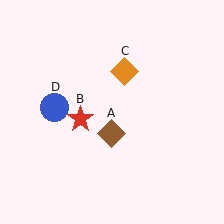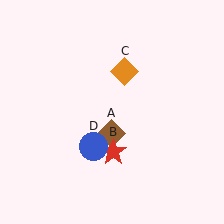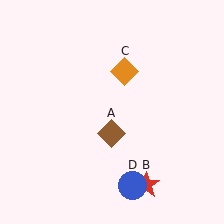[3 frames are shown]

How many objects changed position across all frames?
2 objects changed position: red star (object B), blue circle (object D).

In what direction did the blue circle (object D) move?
The blue circle (object D) moved down and to the right.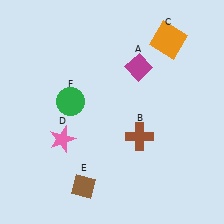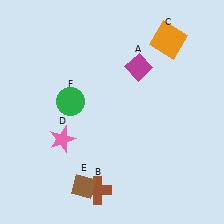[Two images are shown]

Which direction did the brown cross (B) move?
The brown cross (B) moved down.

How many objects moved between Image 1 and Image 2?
1 object moved between the two images.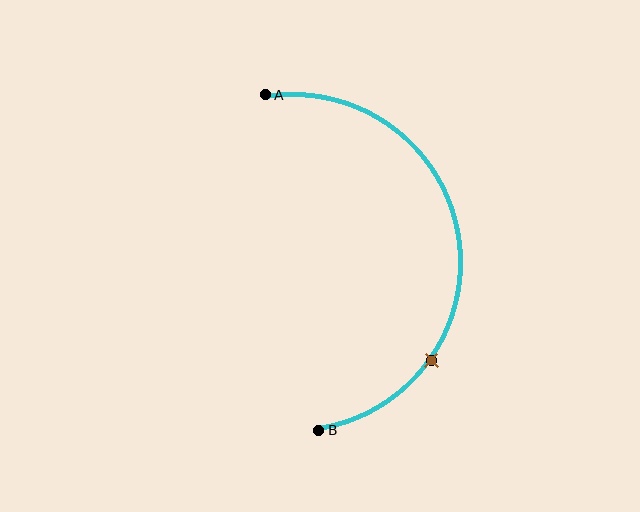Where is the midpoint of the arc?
The arc midpoint is the point on the curve farthest from the straight line joining A and B. It sits to the right of that line.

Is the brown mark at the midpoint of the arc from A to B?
No. The brown mark lies on the arc but is closer to endpoint B. The arc midpoint would be at the point on the curve equidistant along the arc from both A and B.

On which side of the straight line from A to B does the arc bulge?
The arc bulges to the right of the straight line connecting A and B.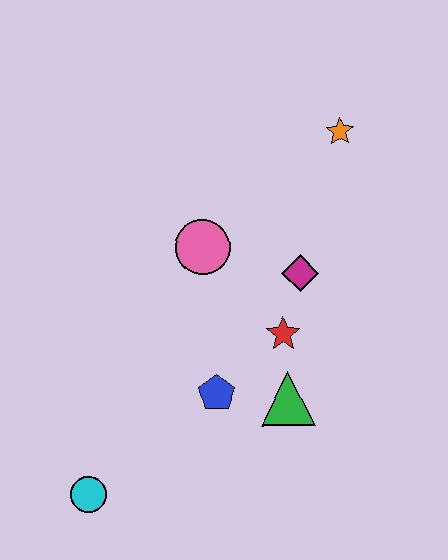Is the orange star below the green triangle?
No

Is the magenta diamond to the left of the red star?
No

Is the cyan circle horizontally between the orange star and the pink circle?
No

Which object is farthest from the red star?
The cyan circle is farthest from the red star.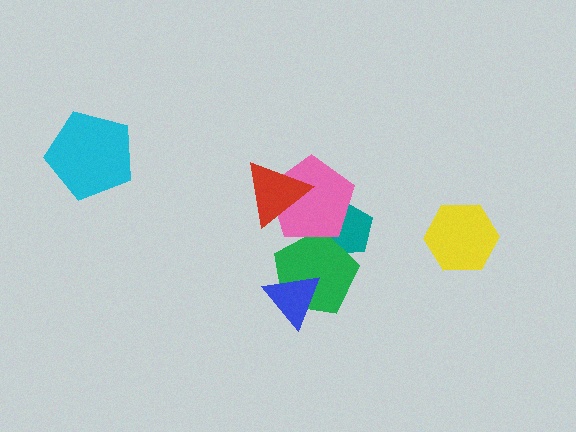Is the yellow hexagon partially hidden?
No, no other shape covers it.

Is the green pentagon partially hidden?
Yes, it is partially covered by another shape.